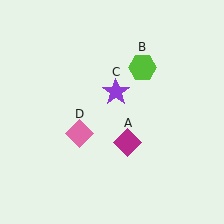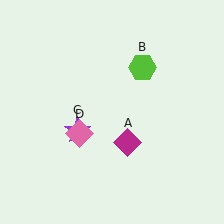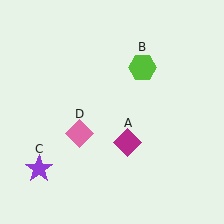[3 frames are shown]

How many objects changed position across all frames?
1 object changed position: purple star (object C).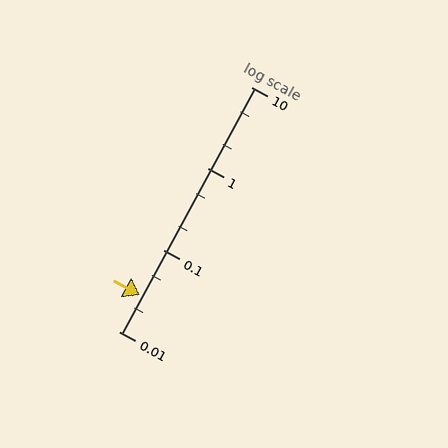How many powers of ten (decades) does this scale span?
The scale spans 3 decades, from 0.01 to 10.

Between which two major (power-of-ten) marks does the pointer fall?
The pointer is between 0.01 and 0.1.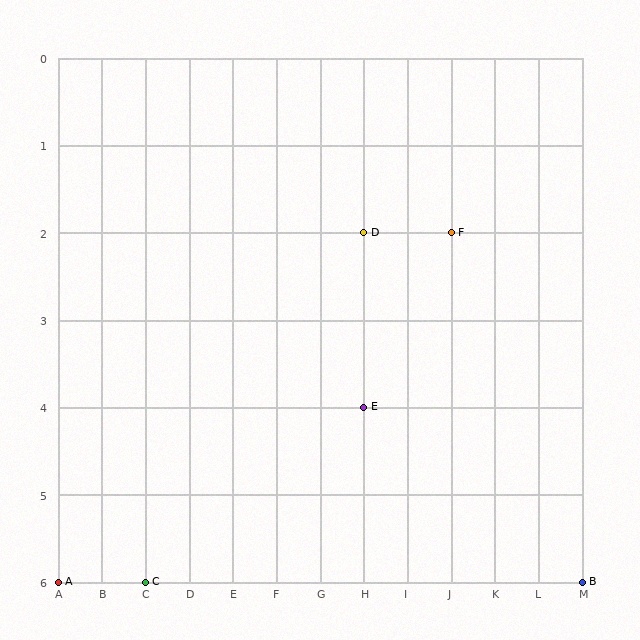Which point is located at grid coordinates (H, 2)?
Point D is at (H, 2).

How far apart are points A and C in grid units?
Points A and C are 2 columns apart.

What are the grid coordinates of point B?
Point B is at grid coordinates (M, 6).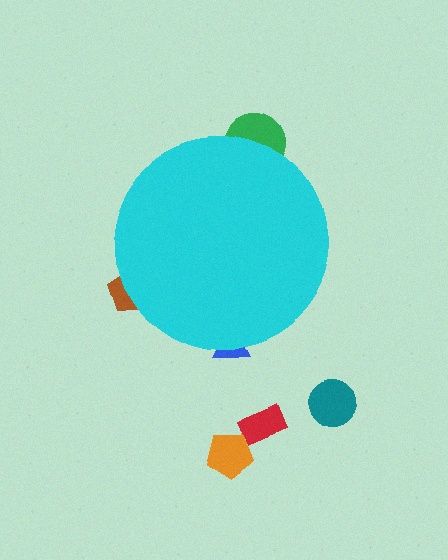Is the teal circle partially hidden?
No, the teal circle is fully visible.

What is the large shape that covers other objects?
A cyan circle.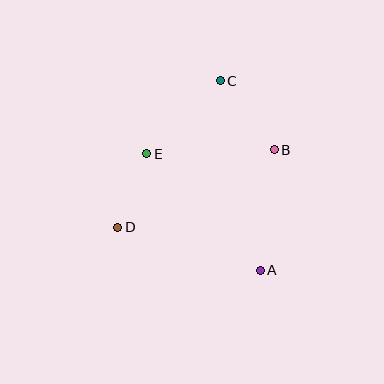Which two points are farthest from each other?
Points A and C are farthest from each other.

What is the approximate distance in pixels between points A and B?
The distance between A and B is approximately 122 pixels.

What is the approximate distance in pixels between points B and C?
The distance between B and C is approximately 87 pixels.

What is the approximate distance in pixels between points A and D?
The distance between A and D is approximately 149 pixels.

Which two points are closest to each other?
Points D and E are closest to each other.